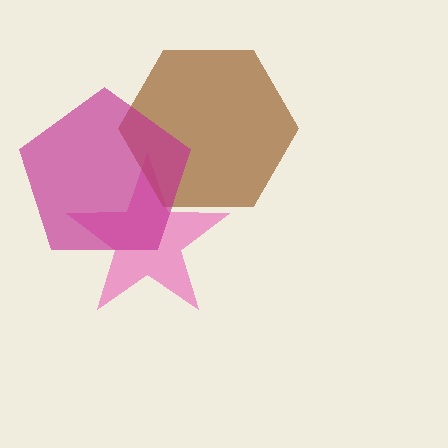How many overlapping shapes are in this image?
There are 3 overlapping shapes in the image.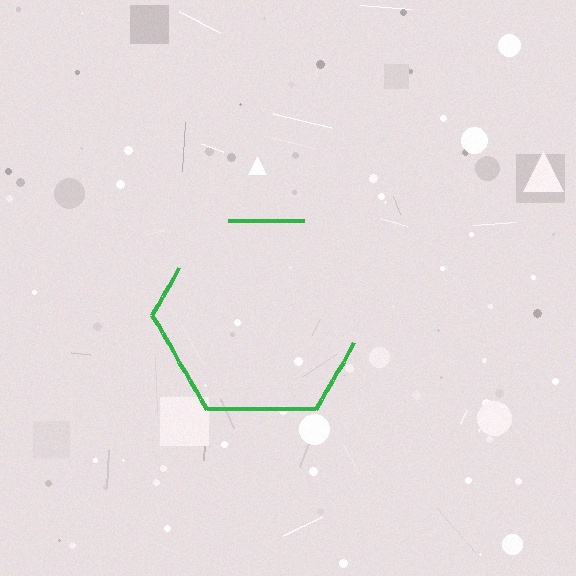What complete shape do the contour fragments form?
The contour fragments form a hexagon.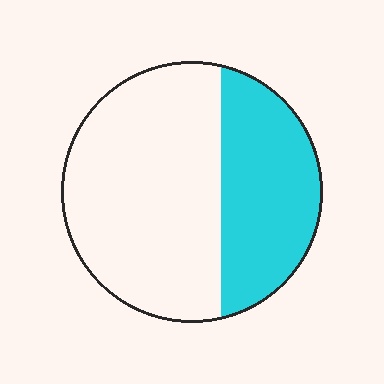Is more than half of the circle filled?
No.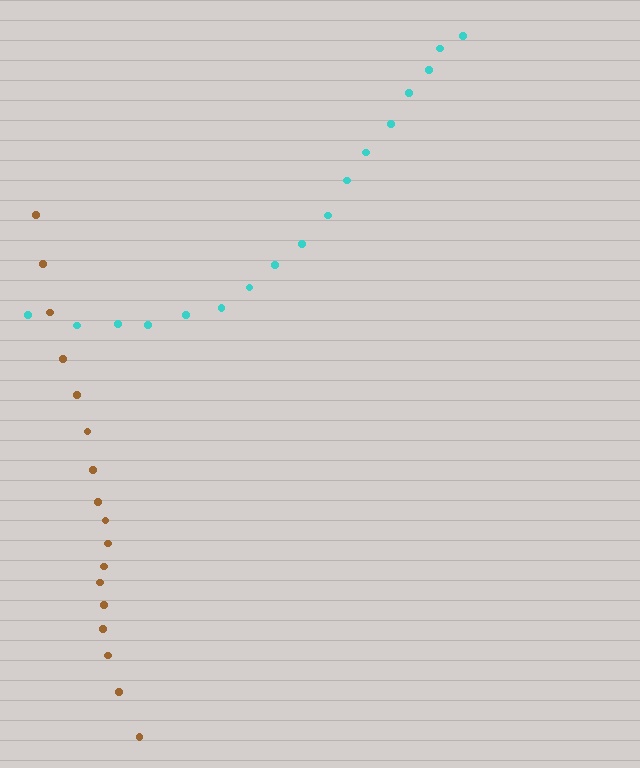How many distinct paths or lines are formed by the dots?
There are 2 distinct paths.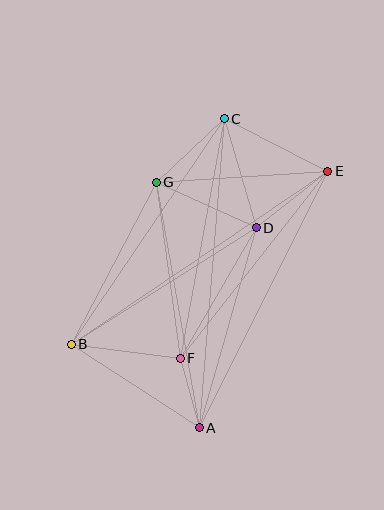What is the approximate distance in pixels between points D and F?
The distance between D and F is approximately 151 pixels.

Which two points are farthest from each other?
Points A and C are farthest from each other.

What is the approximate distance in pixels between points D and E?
The distance between D and E is approximately 91 pixels.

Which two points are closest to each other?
Points A and F are closest to each other.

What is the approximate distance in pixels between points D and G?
The distance between D and G is approximately 110 pixels.